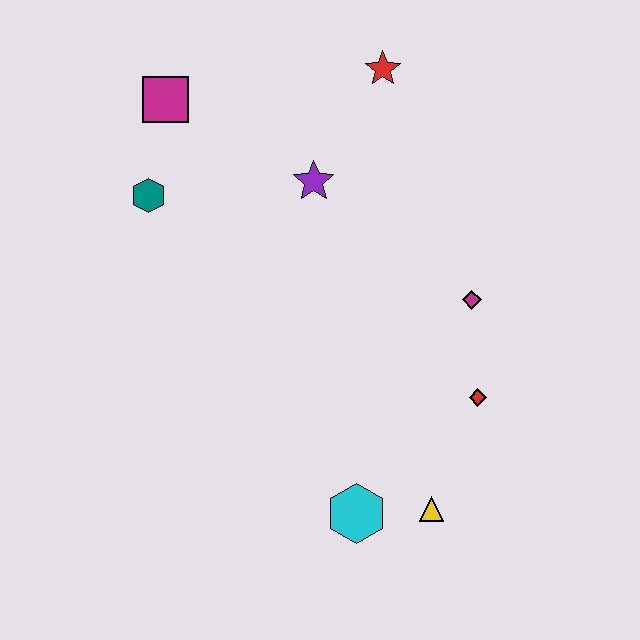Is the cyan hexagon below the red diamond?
Yes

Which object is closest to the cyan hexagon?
The yellow triangle is closest to the cyan hexagon.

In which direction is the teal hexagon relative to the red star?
The teal hexagon is to the left of the red star.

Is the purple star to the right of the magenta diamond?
No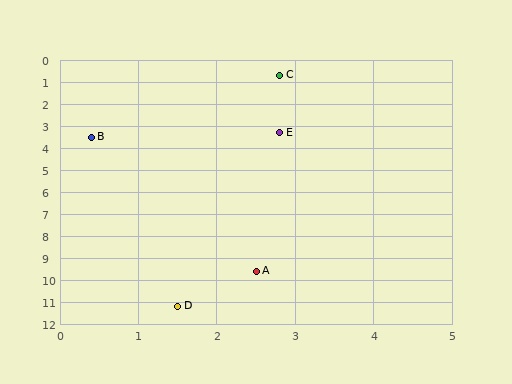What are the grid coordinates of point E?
Point E is at approximately (2.8, 3.3).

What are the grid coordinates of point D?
Point D is at approximately (1.5, 11.2).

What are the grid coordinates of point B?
Point B is at approximately (0.4, 3.5).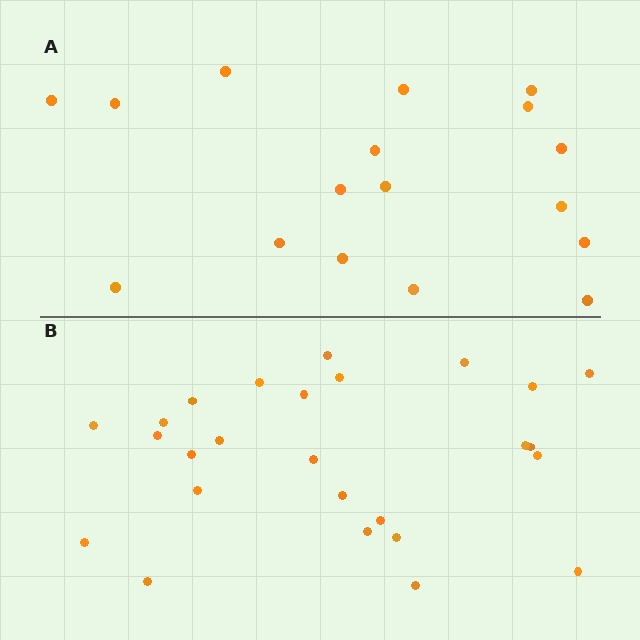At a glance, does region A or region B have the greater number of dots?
Region B (the bottom region) has more dots.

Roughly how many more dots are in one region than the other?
Region B has roughly 8 or so more dots than region A.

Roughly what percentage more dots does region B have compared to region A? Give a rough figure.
About 55% more.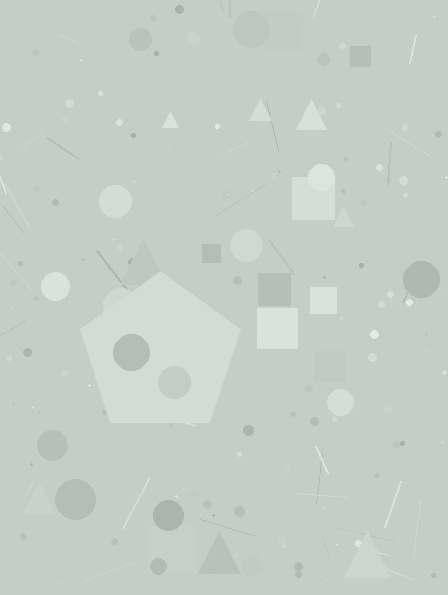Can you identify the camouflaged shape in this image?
The camouflaged shape is a pentagon.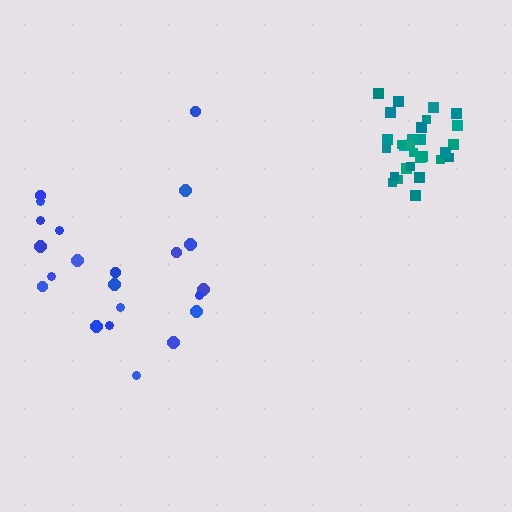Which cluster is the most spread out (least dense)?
Blue.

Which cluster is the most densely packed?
Teal.